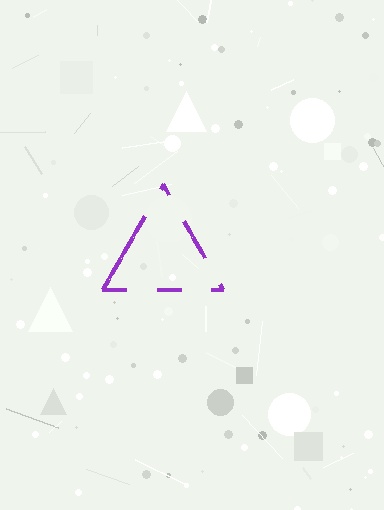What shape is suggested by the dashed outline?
The dashed outline suggests a triangle.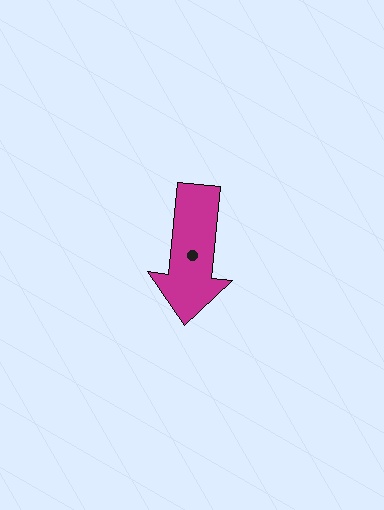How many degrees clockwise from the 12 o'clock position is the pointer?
Approximately 186 degrees.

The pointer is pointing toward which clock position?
Roughly 6 o'clock.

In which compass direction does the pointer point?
South.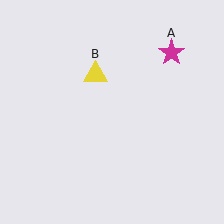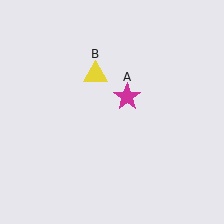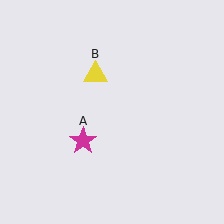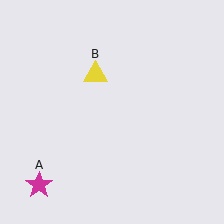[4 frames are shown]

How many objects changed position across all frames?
1 object changed position: magenta star (object A).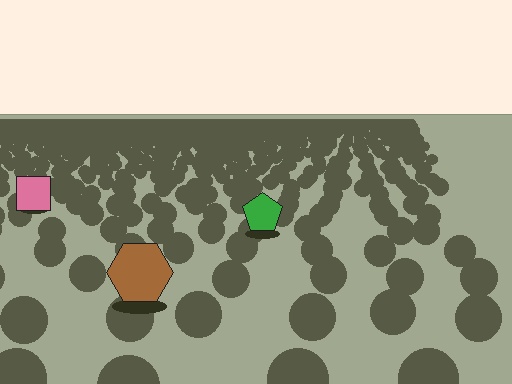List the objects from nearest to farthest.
From nearest to farthest: the brown hexagon, the green pentagon, the pink square.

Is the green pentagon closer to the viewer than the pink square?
Yes. The green pentagon is closer — you can tell from the texture gradient: the ground texture is coarser near it.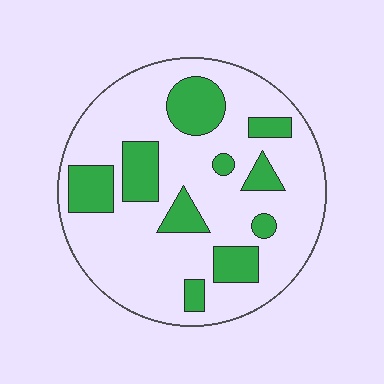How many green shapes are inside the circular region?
10.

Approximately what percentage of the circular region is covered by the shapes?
Approximately 25%.